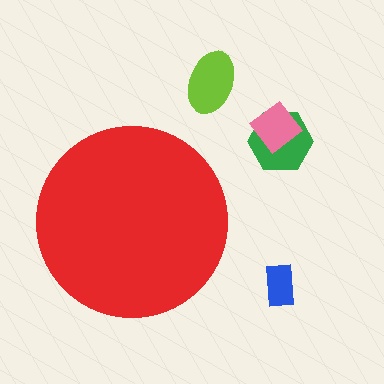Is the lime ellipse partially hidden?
No, the lime ellipse is fully visible.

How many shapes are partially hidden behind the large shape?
0 shapes are partially hidden.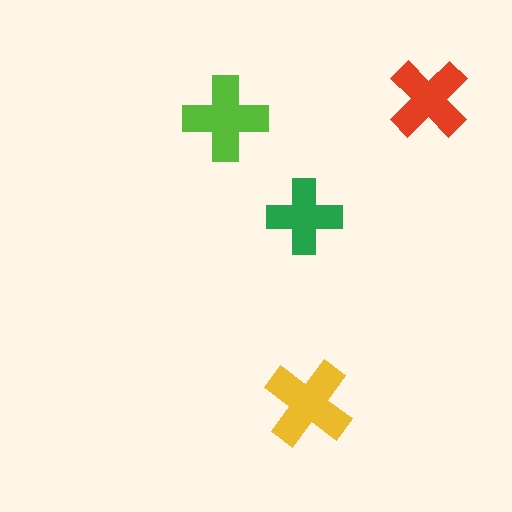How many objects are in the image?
There are 4 objects in the image.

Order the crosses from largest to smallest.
the yellow one, the lime one, the red one, the green one.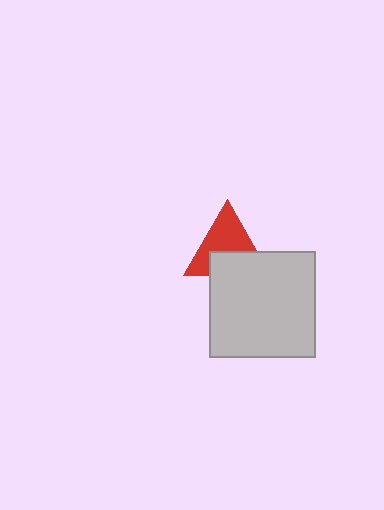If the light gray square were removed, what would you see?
You would see the complete red triangle.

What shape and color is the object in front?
The object in front is a light gray square.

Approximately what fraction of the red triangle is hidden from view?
Roughly 39% of the red triangle is hidden behind the light gray square.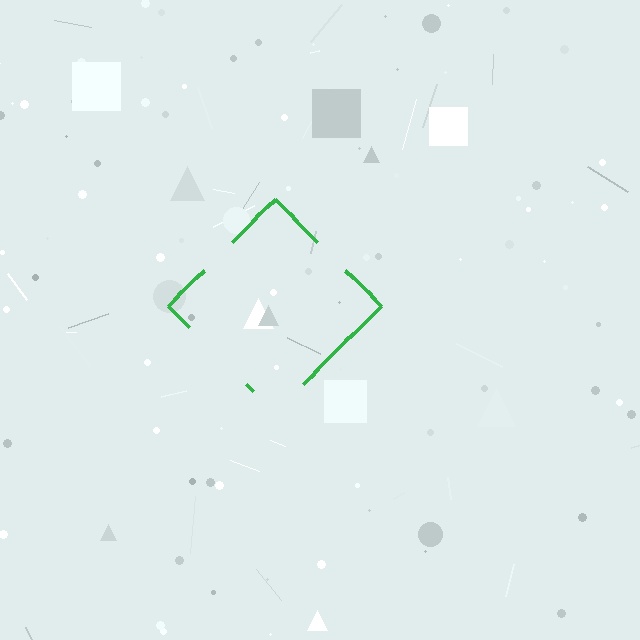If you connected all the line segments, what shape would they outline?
They would outline a diamond.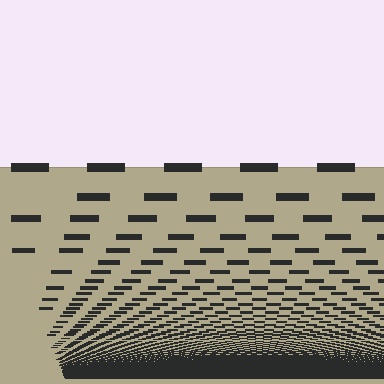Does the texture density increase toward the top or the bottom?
Density increases toward the bottom.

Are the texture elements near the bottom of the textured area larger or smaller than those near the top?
Smaller. The gradient is inverted — elements near the bottom are smaller and denser.